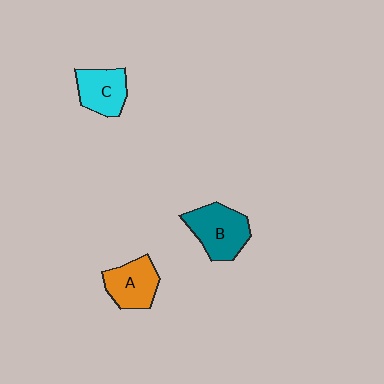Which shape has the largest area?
Shape B (teal).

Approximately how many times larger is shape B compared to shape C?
Approximately 1.3 times.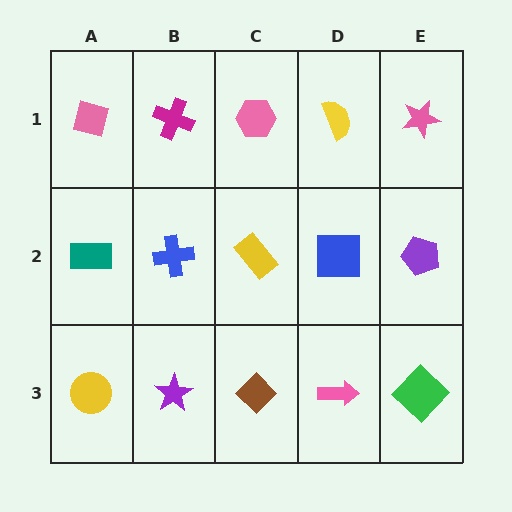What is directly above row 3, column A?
A teal rectangle.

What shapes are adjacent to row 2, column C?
A pink hexagon (row 1, column C), a brown diamond (row 3, column C), a blue cross (row 2, column B), a blue square (row 2, column D).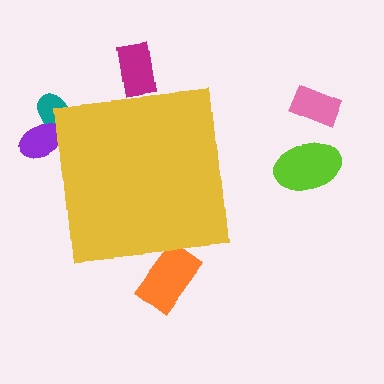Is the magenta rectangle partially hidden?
Yes, the magenta rectangle is partially hidden behind the yellow square.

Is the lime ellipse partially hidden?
No, the lime ellipse is fully visible.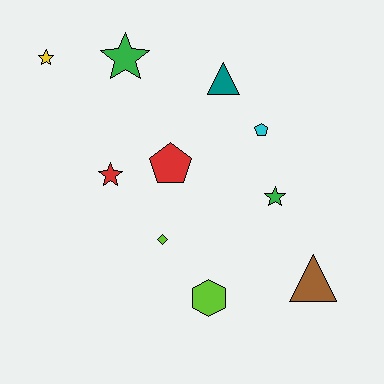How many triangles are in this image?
There are 2 triangles.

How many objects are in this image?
There are 10 objects.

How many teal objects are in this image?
There is 1 teal object.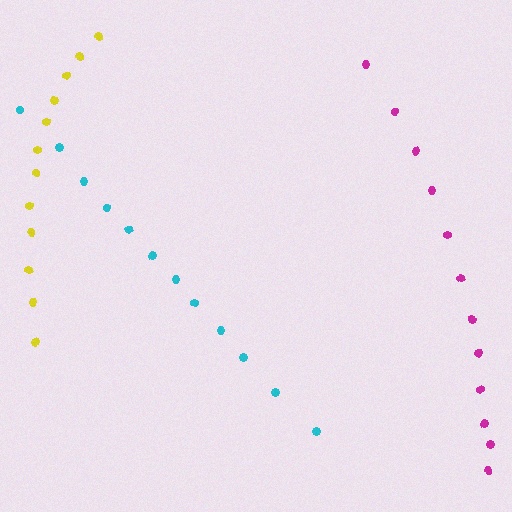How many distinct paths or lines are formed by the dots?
There are 3 distinct paths.